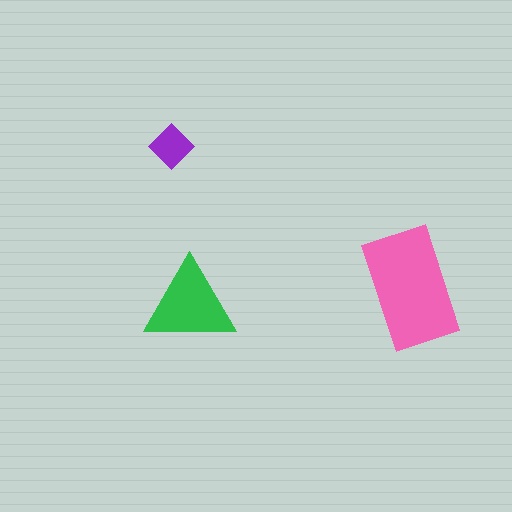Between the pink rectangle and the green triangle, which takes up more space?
The pink rectangle.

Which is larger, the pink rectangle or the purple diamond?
The pink rectangle.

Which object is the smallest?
The purple diamond.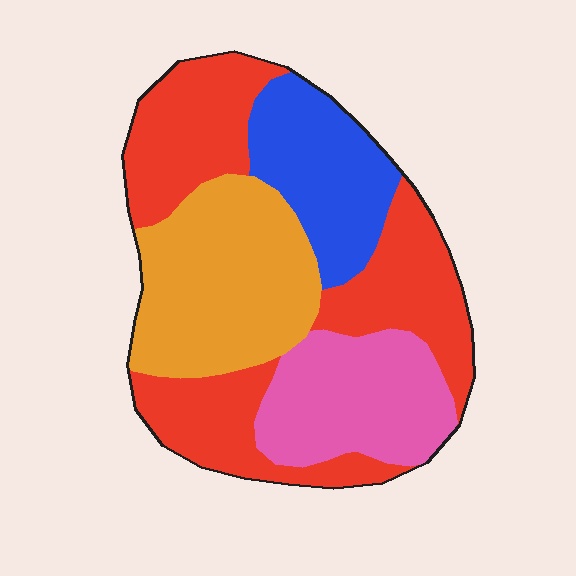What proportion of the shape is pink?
Pink takes up about one fifth (1/5) of the shape.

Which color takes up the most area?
Red, at roughly 40%.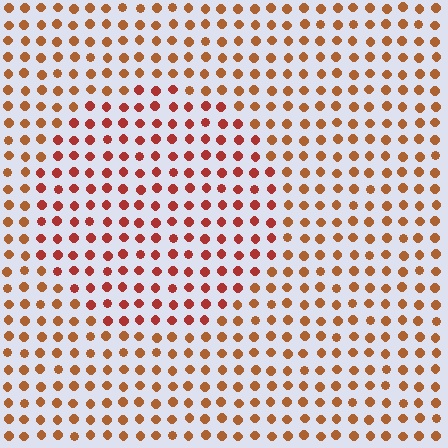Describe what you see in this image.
The image is filled with small brown elements in a uniform arrangement. A circle-shaped region is visible where the elements are tinted to a slightly different hue, forming a subtle color boundary.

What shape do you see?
I see a circle.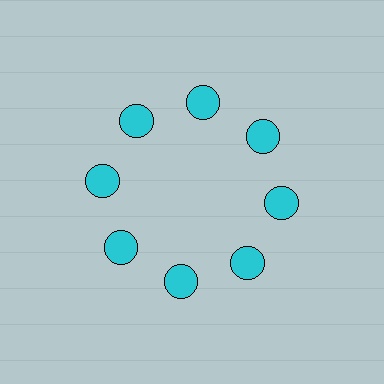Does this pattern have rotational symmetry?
Yes, this pattern has 8-fold rotational symmetry. It looks the same after rotating 45 degrees around the center.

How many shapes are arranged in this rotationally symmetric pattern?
There are 8 shapes, arranged in 8 groups of 1.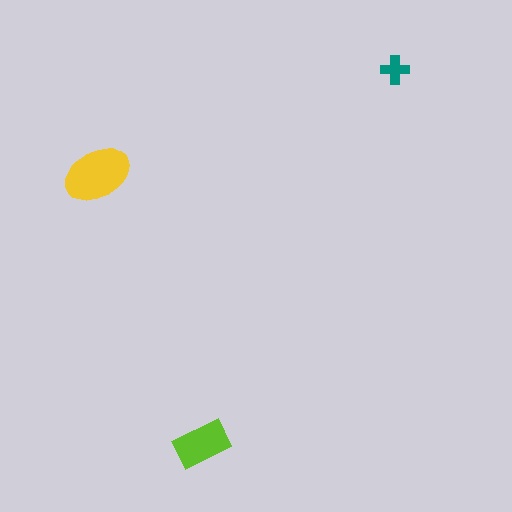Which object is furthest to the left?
The yellow ellipse is leftmost.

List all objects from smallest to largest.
The teal cross, the lime rectangle, the yellow ellipse.